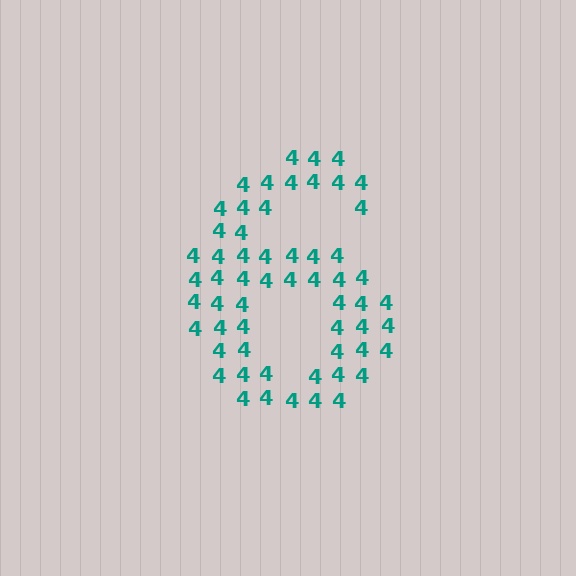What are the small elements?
The small elements are digit 4's.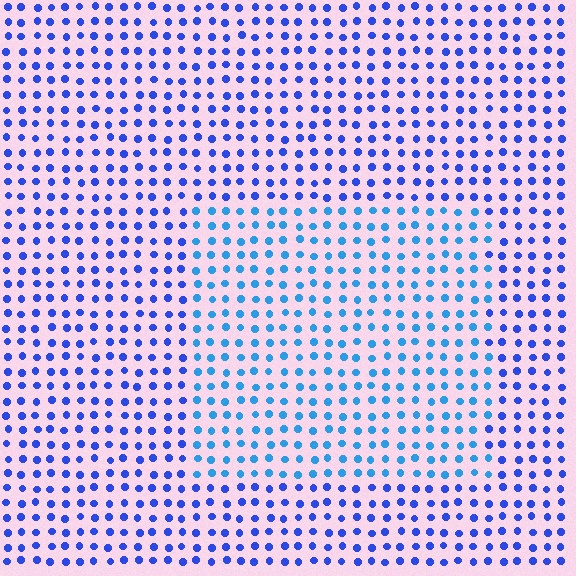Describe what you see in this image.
The image is filled with small blue elements in a uniform arrangement. A rectangle-shaped region is visible where the elements are tinted to a slightly different hue, forming a subtle color boundary.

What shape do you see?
I see a rectangle.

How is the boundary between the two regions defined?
The boundary is defined purely by a slight shift in hue (about 27 degrees). Spacing, size, and orientation are identical on both sides.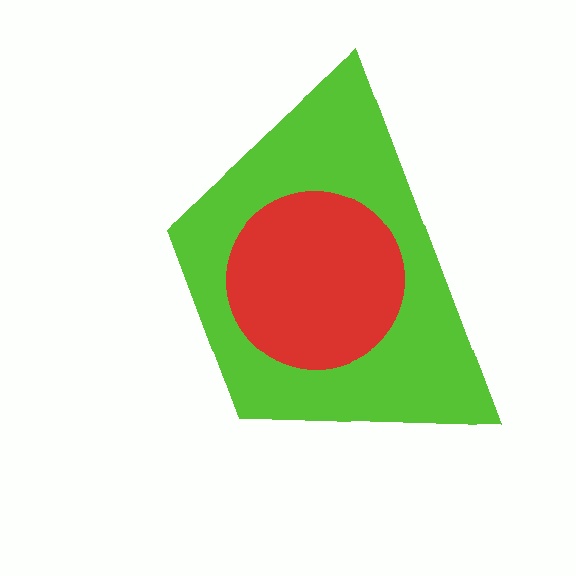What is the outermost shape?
The lime trapezoid.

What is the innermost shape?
The red circle.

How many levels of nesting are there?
2.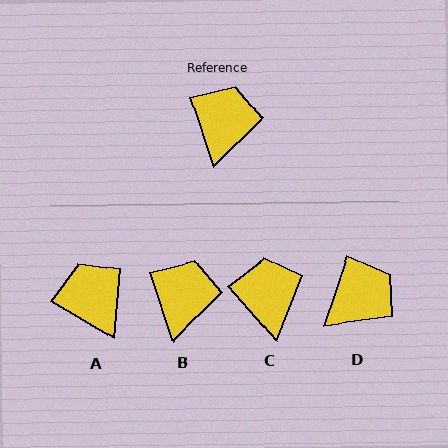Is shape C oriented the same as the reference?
No, it is off by about 24 degrees.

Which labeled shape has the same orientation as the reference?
B.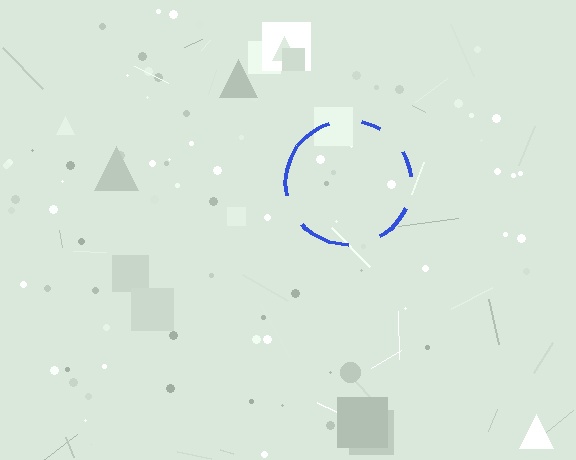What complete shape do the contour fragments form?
The contour fragments form a circle.